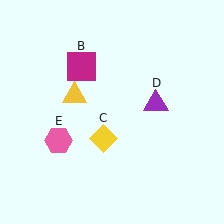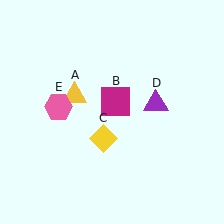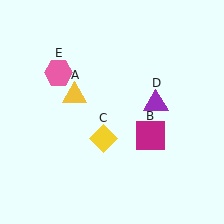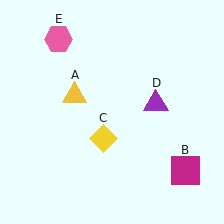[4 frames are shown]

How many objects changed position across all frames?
2 objects changed position: magenta square (object B), pink hexagon (object E).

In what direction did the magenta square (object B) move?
The magenta square (object B) moved down and to the right.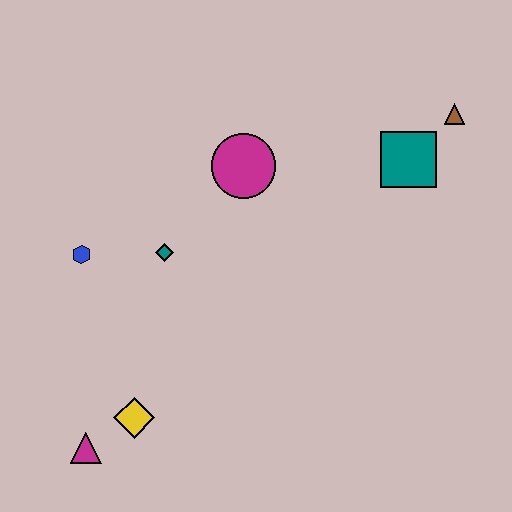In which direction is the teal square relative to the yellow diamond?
The teal square is to the right of the yellow diamond.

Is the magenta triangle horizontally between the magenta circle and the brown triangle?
No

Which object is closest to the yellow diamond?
The magenta triangle is closest to the yellow diamond.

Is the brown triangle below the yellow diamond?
No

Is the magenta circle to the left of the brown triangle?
Yes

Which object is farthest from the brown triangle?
The magenta triangle is farthest from the brown triangle.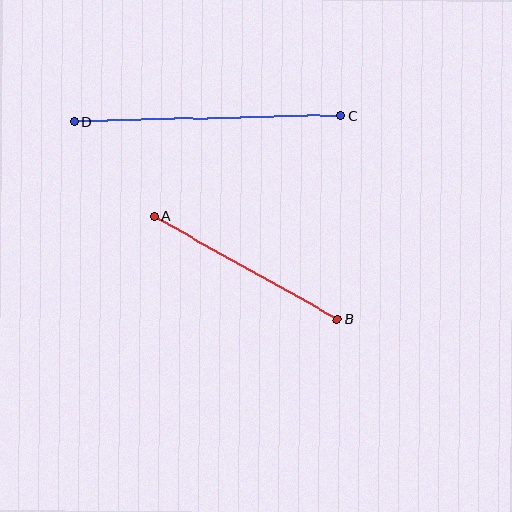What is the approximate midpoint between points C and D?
The midpoint is at approximately (207, 118) pixels.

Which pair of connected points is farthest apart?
Points C and D are farthest apart.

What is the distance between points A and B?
The distance is approximately 209 pixels.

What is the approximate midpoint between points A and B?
The midpoint is at approximately (246, 268) pixels.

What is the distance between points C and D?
The distance is approximately 267 pixels.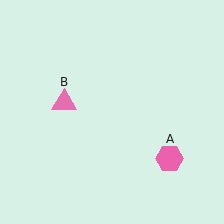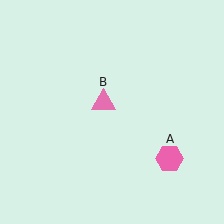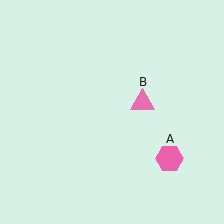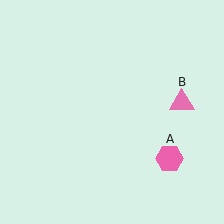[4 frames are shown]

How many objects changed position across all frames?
1 object changed position: pink triangle (object B).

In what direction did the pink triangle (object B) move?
The pink triangle (object B) moved right.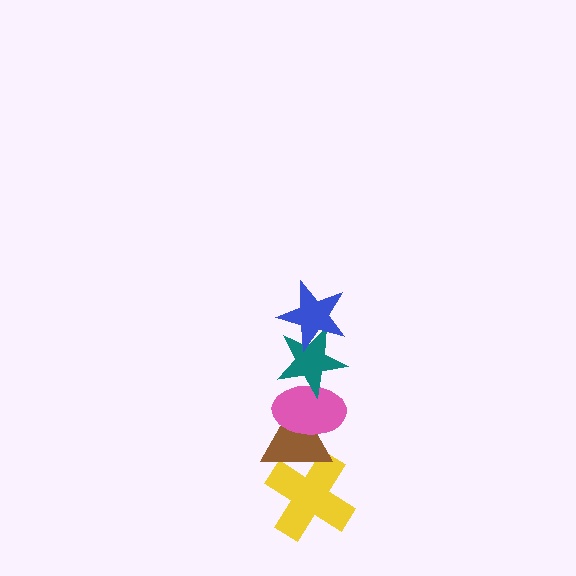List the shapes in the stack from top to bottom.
From top to bottom: the blue star, the teal star, the pink ellipse, the brown triangle, the yellow cross.